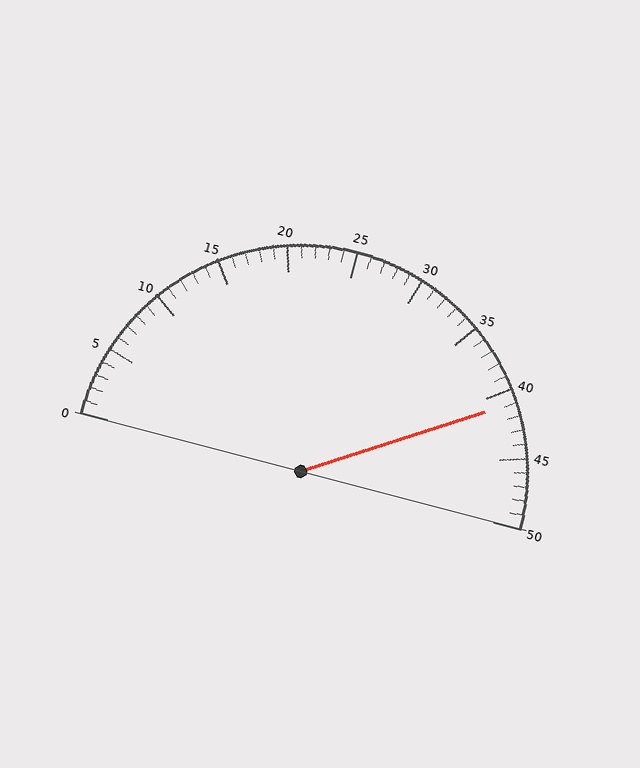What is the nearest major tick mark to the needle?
The nearest major tick mark is 40.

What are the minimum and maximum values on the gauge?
The gauge ranges from 0 to 50.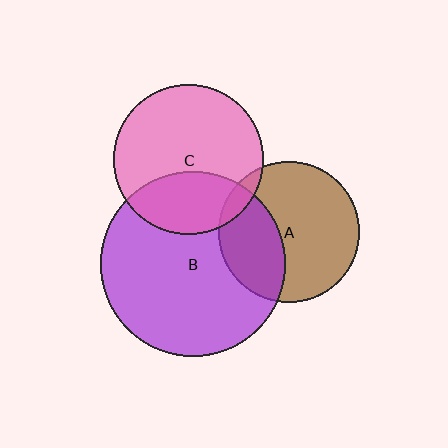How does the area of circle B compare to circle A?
Approximately 1.7 times.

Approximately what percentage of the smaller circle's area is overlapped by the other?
Approximately 5%.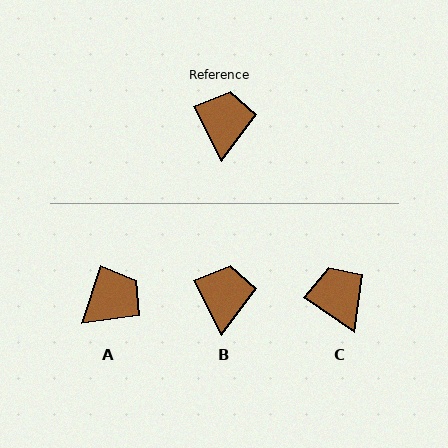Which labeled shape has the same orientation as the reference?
B.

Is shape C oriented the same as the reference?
No, it is off by about 29 degrees.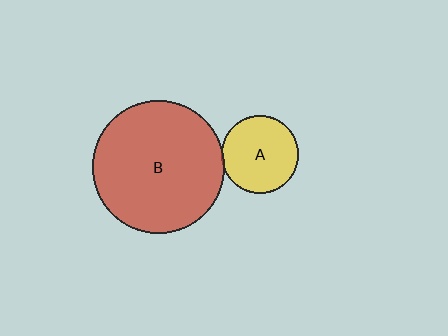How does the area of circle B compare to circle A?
Approximately 2.9 times.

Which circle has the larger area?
Circle B (red).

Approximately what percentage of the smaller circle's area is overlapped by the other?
Approximately 5%.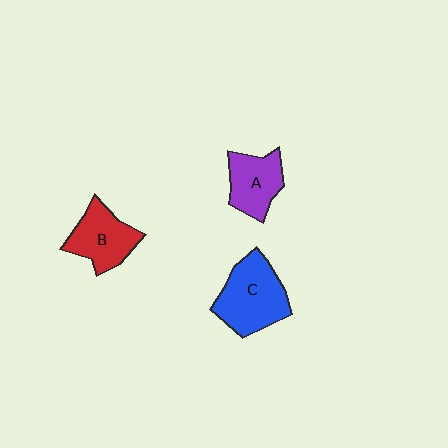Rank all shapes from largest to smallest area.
From largest to smallest: C (blue), B (red), A (purple).